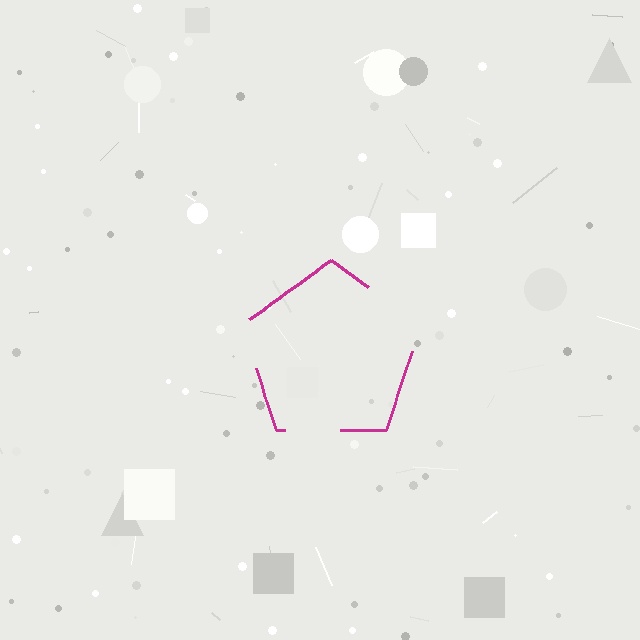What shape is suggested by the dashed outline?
The dashed outline suggests a pentagon.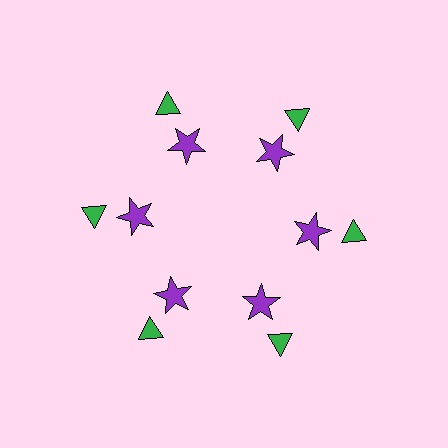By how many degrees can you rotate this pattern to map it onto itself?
The pattern maps onto itself every 60 degrees of rotation.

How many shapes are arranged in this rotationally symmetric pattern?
There are 12 shapes, arranged in 6 groups of 2.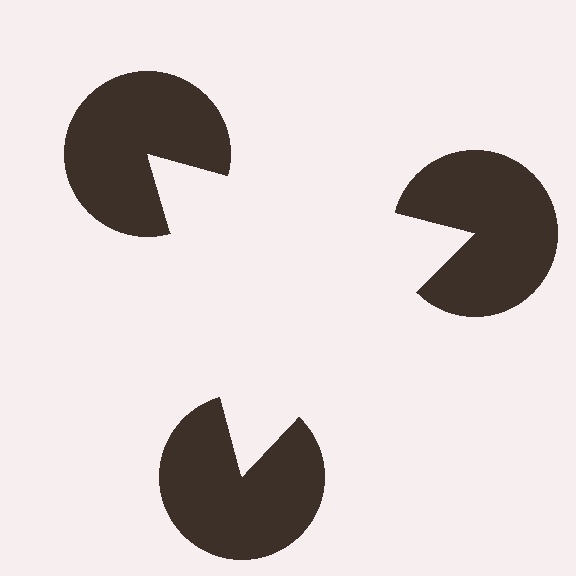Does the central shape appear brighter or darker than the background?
It typically appears slightly brighter than the background, even though no actual brightness change is drawn.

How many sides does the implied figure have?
3 sides.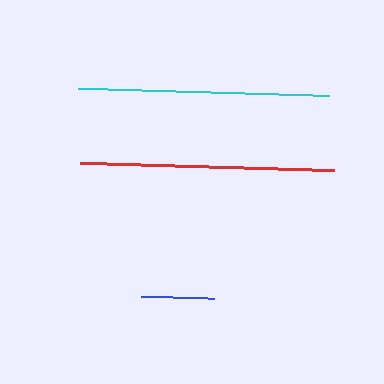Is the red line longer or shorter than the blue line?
The red line is longer than the blue line.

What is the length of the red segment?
The red segment is approximately 254 pixels long.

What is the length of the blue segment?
The blue segment is approximately 73 pixels long.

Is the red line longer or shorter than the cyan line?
The red line is longer than the cyan line.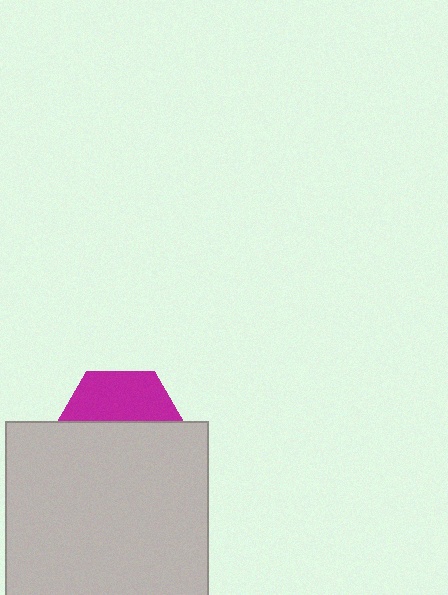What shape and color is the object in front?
The object in front is a light gray square.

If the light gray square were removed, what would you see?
You would see the complete magenta hexagon.